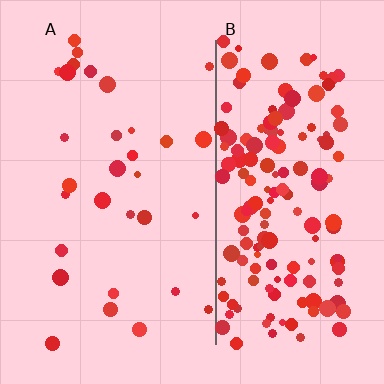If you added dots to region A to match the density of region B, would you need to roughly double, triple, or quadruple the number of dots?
Approximately quadruple.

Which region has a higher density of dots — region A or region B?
B (the right).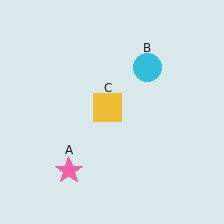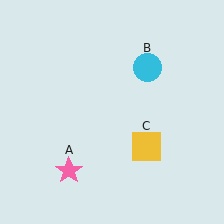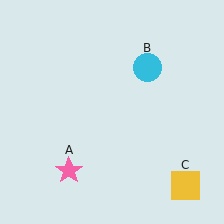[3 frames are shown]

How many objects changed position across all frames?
1 object changed position: yellow square (object C).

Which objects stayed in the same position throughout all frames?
Pink star (object A) and cyan circle (object B) remained stationary.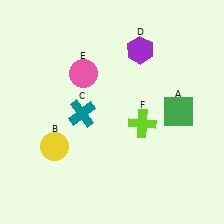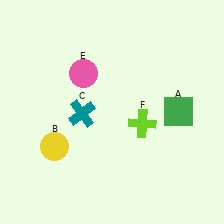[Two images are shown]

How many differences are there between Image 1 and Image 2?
There is 1 difference between the two images.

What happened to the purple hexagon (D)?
The purple hexagon (D) was removed in Image 2. It was in the top-right area of Image 1.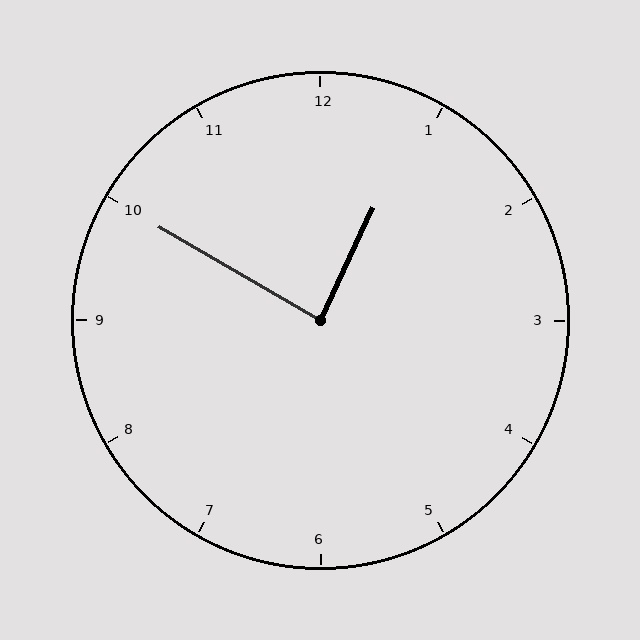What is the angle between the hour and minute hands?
Approximately 85 degrees.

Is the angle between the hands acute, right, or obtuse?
It is right.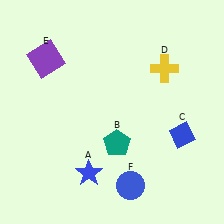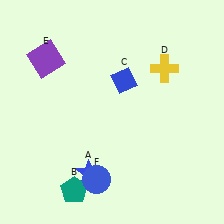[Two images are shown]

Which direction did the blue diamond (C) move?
The blue diamond (C) moved left.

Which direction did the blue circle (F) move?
The blue circle (F) moved left.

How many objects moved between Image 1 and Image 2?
3 objects moved between the two images.